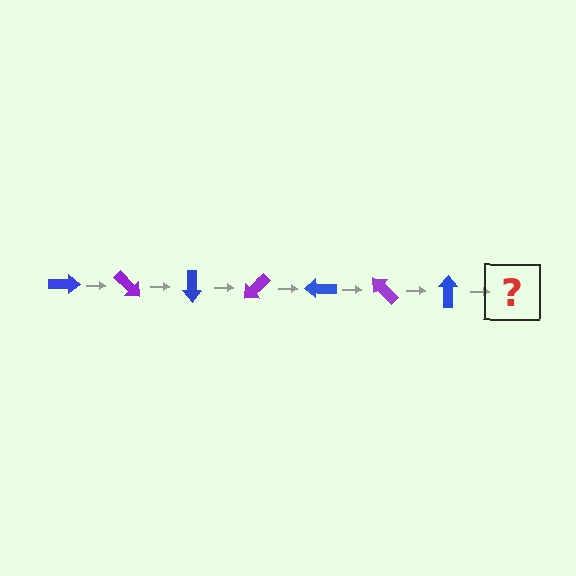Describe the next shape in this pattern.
It should be a purple arrow, rotated 315 degrees from the start.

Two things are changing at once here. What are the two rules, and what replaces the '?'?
The two rules are that it rotates 45 degrees each step and the color cycles through blue and purple. The '?' should be a purple arrow, rotated 315 degrees from the start.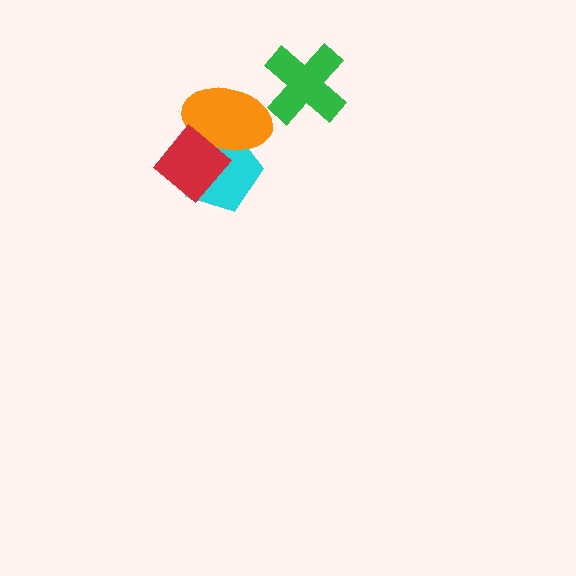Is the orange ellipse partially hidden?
Yes, it is partially covered by another shape.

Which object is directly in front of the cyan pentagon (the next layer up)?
The orange ellipse is directly in front of the cyan pentagon.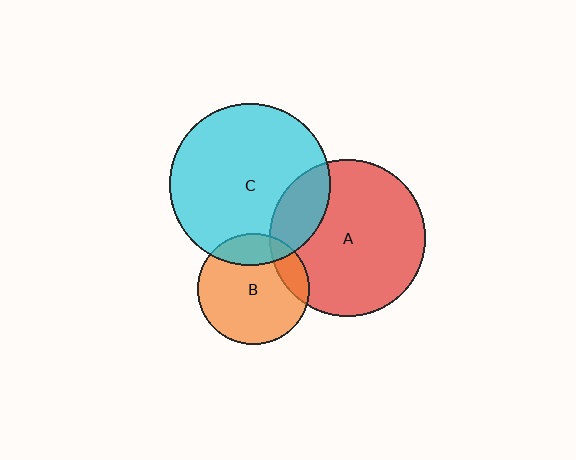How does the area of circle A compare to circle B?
Approximately 2.0 times.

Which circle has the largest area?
Circle C (cyan).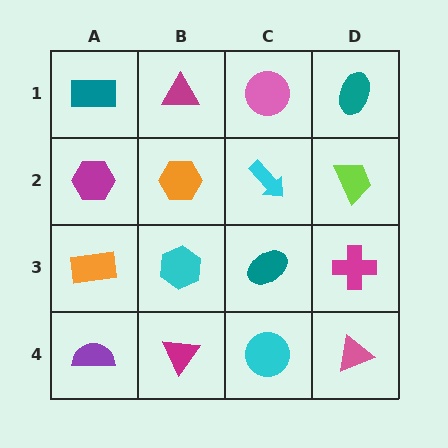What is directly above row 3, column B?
An orange hexagon.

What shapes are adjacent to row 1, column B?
An orange hexagon (row 2, column B), a teal rectangle (row 1, column A), a pink circle (row 1, column C).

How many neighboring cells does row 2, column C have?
4.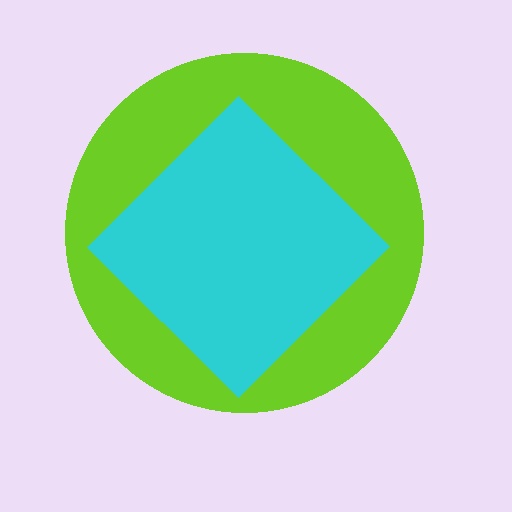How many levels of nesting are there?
2.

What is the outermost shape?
The lime circle.